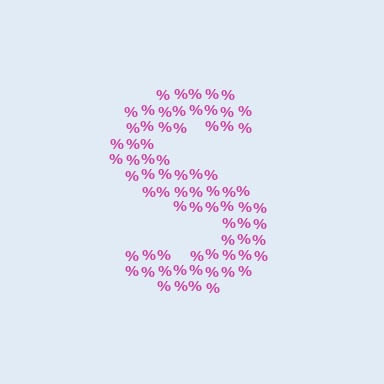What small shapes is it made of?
It is made of small percent signs.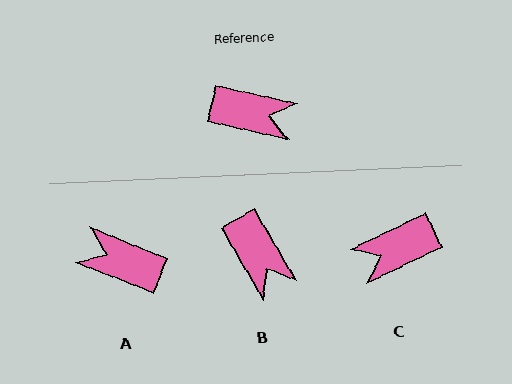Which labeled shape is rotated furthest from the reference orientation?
A, about 171 degrees away.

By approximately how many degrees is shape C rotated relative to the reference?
Approximately 141 degrees clockwise.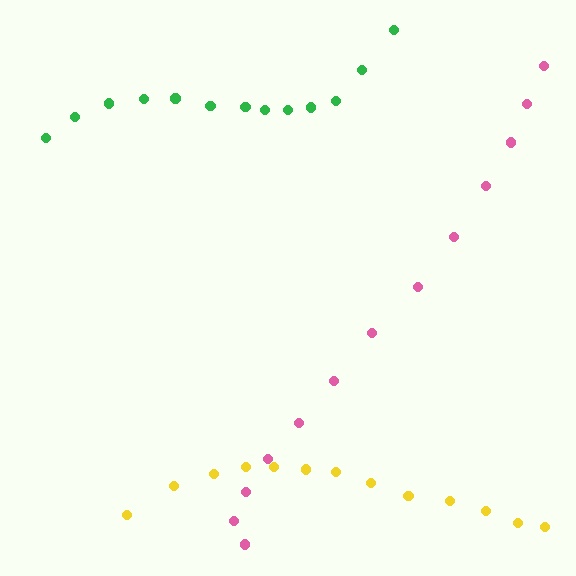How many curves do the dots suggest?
There are 3 distinct paths.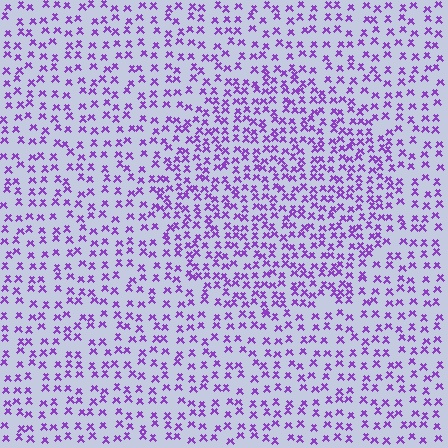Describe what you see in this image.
The image contains small purple elements arranged at two different densities. A circle-shaped region is visible where the elements are more densely packed than the surrounding area.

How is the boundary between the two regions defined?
The boundary is defined by a change in element density (approximately 1.6x ratio). All elements are the same color, size, and shape.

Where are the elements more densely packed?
The elements are more densely packed inside the circle boundary.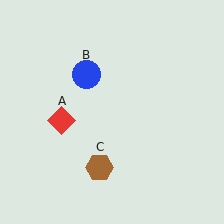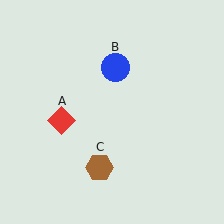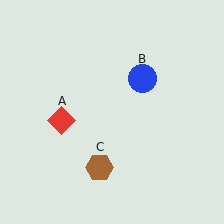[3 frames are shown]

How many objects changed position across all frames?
1 object changed position: blue circle (object B).